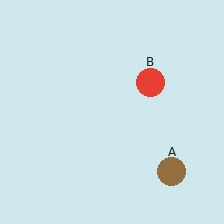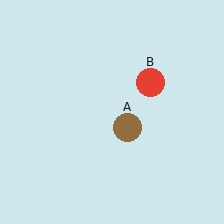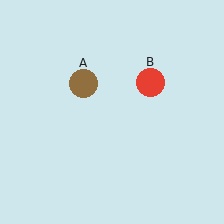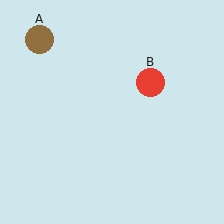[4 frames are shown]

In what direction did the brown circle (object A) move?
The brown circle (object A) moved up and to the left.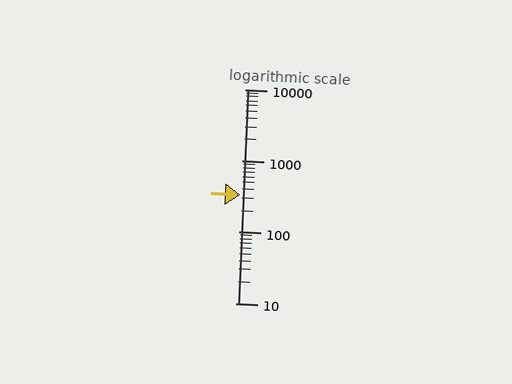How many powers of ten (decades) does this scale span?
The scale spans 3 decades, from 10 to 10000.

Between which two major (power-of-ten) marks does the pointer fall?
The pointer is between 100 and 1000.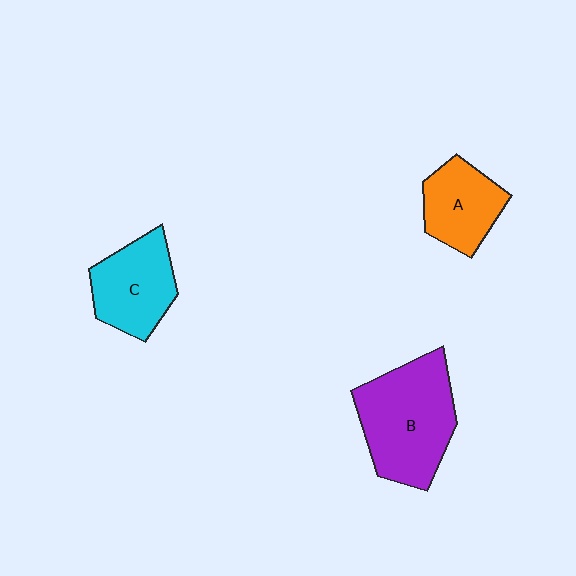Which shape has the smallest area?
Shape A (orange).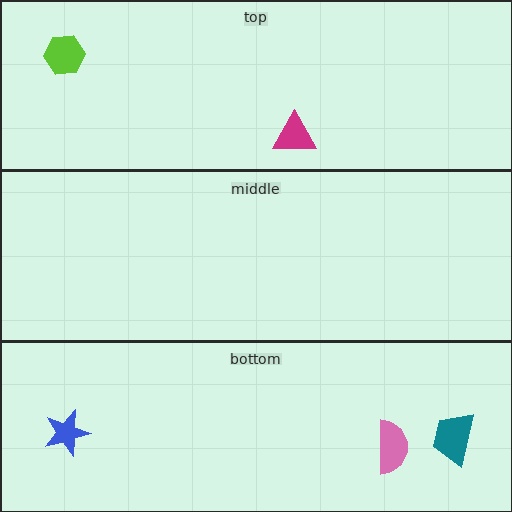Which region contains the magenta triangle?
The top region.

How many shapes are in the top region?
2.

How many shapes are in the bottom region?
3.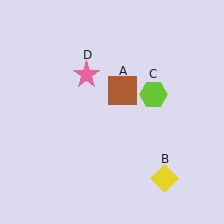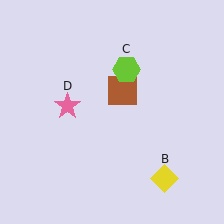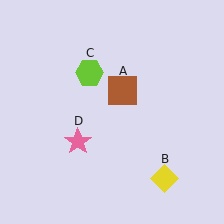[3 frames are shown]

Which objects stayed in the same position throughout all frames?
Brown square (object A) and yellow diamond (object B) remained stationary.